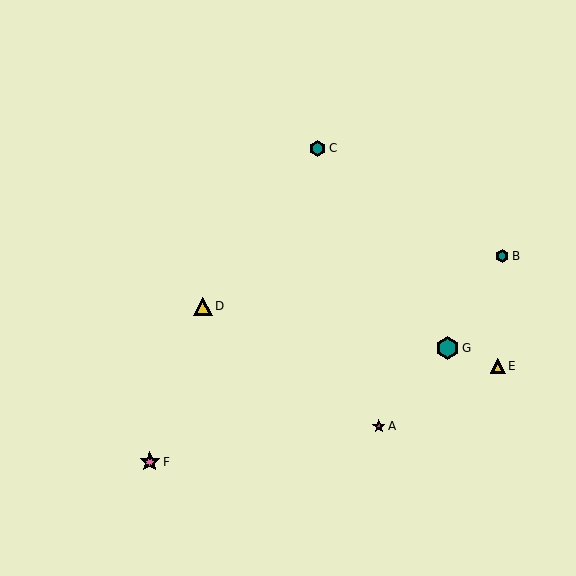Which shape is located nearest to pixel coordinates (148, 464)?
The pink star (labeled F) at (150, 462) is nearest to that location.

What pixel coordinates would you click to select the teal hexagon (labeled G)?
Click at (448, 348) to select the teal hexagon G.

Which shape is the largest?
The teal hexagon (labeled G) is the largest.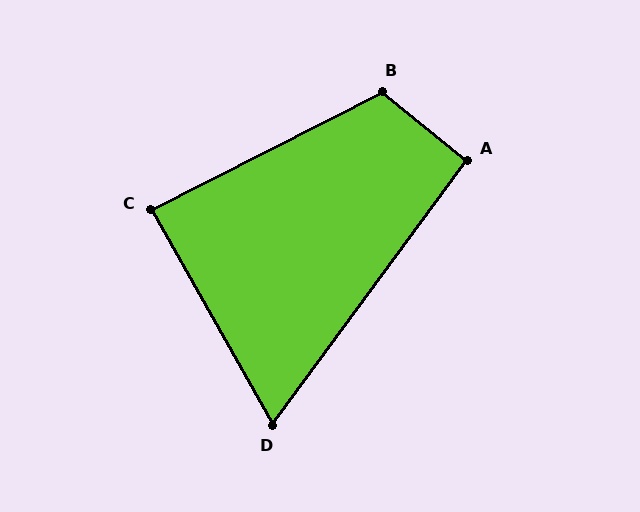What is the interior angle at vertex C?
Approximately 87 degrees (approximately right).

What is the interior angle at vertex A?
Approximately 93 degrees (approximately right).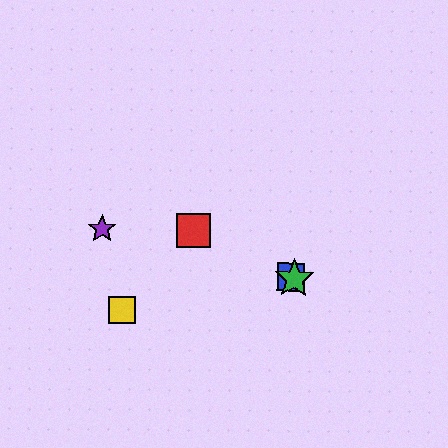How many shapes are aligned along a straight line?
3 shapes (the red square, the blue square, the green star) are aligned along a straight line.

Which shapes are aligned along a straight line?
The red square, the blue square, the green star are aligned along a straight line.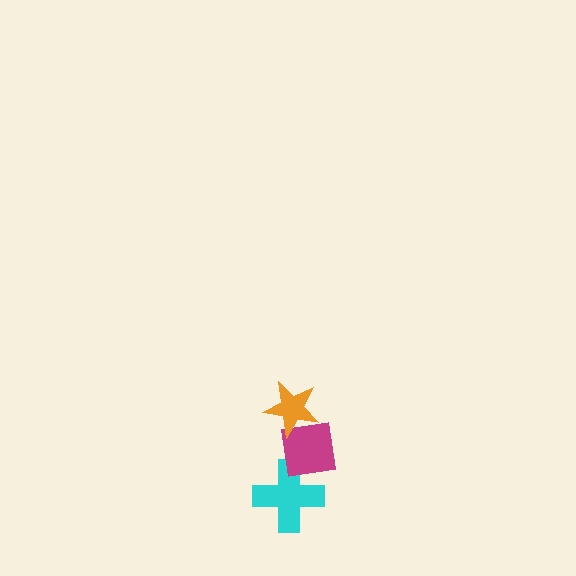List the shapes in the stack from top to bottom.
From top to bottom: the orange star, the magenta square, the cyan cross.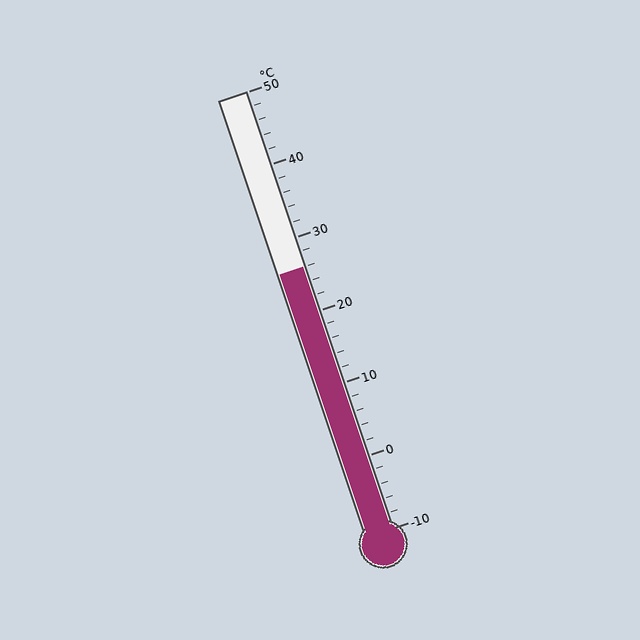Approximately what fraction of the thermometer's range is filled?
The thermometer is filled to approximately 60% of its range.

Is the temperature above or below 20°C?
The temperature is above 20°C.